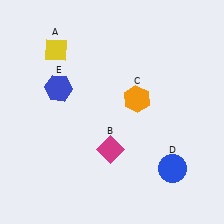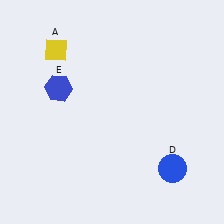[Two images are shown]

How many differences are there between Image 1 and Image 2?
There are 2 differences between the two images.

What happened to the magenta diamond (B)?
The magenta diamond (B) was removed in Image 2. It was in the bottom-left area of Image 1.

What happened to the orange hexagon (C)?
The orange hexagon (C) was removed in Image 2. It was in the top-right area of Image 1.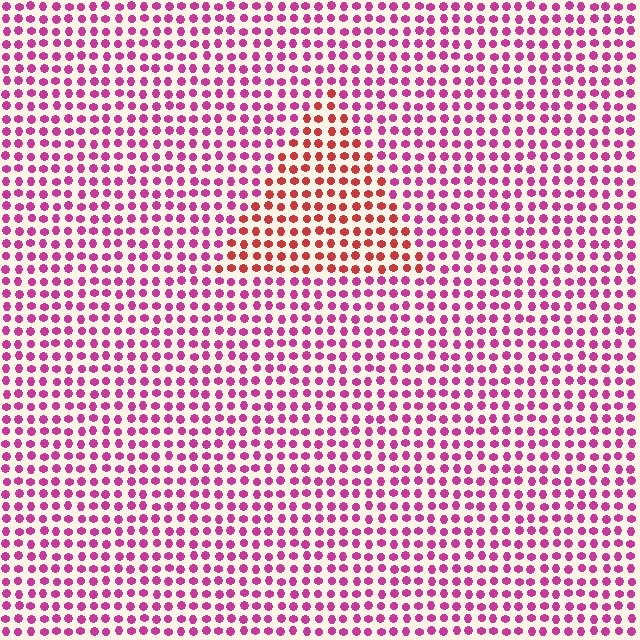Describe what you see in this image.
The image is filled with small magenta elements in a uniform arrangement. A triangle-shaped region is visible where the elements are tinted to a slightly different hue, forming a subtle color boundary.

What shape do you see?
I see a triangle.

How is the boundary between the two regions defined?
The boundary is defined purely by a slight shift in hue (about 40 degrees). Spacing, size, and orientation are identical on both sides.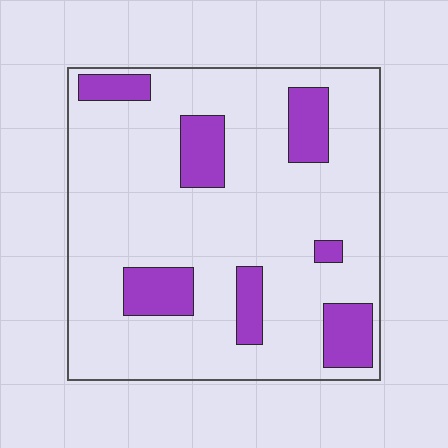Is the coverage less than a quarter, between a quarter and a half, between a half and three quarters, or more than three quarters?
Less than a quarter.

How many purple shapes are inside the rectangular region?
7.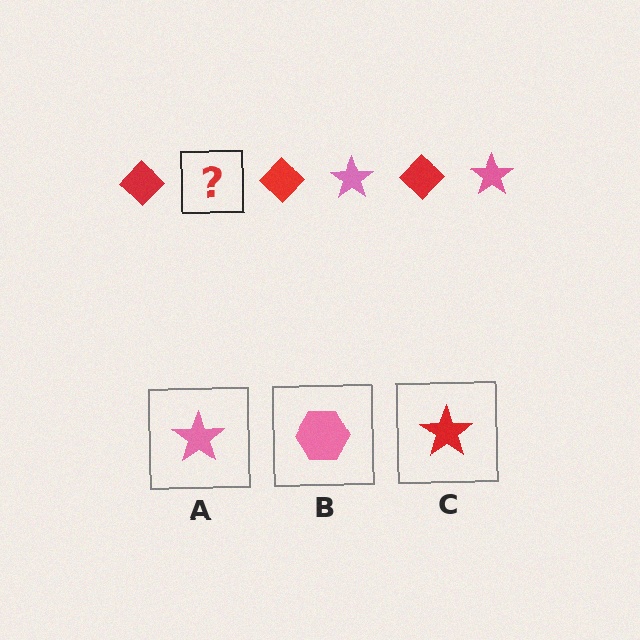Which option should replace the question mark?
Option A.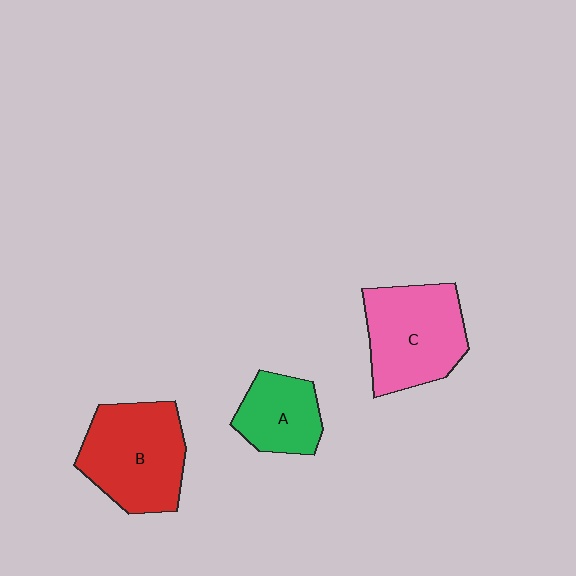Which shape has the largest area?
Shape B (red).